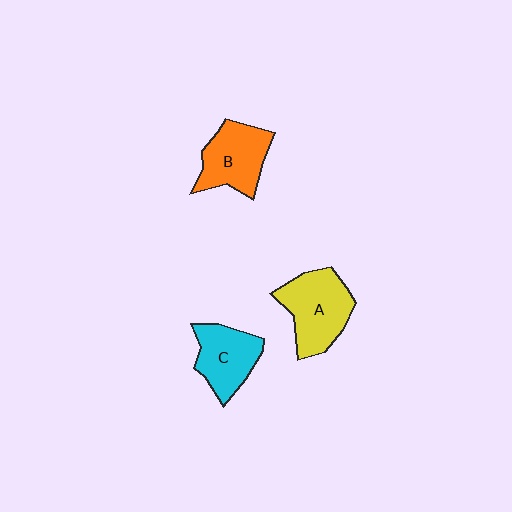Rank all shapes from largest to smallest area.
From largest to smallest: A (yellow), B (orange), C (cyan).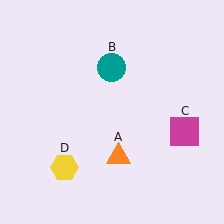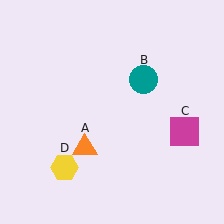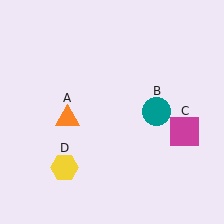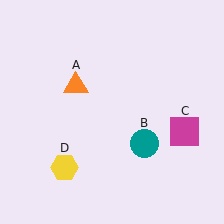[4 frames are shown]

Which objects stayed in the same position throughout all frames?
Magenta square (object C) and yellow hexagon (object D) remained stationary.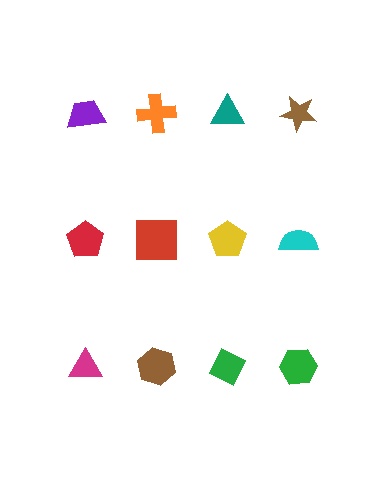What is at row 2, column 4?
A cyan semicircle.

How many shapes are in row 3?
4 shapes.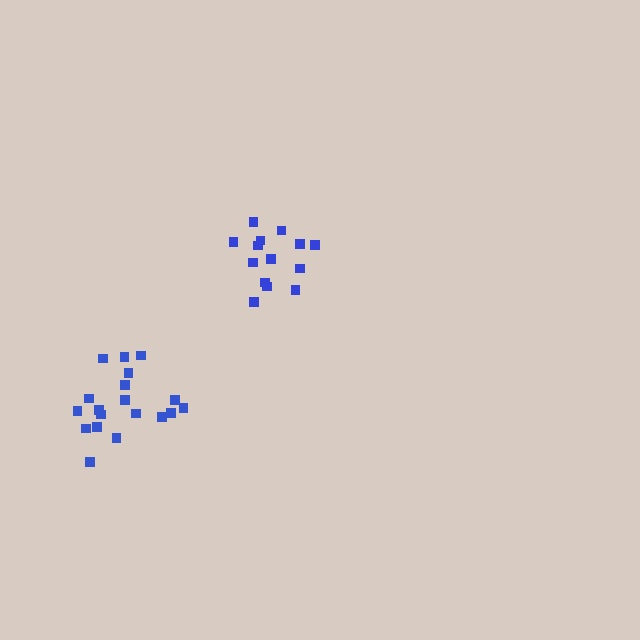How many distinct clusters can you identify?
There are 2 distinct clusters.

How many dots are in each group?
Group 1: 19 dots, Group 2: 14 dots (33 total).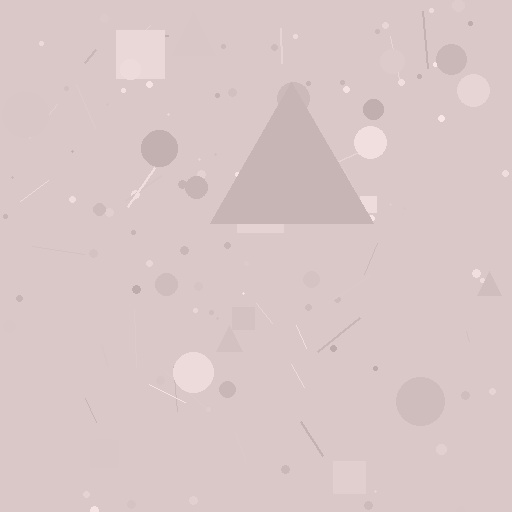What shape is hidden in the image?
A triangle is hidden in the image.